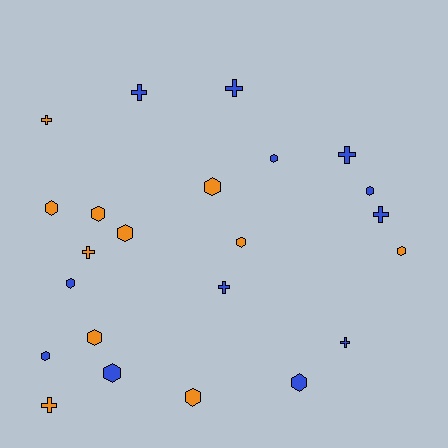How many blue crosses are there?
There are 6 blue crosses.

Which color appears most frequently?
Blue, with 12 objects.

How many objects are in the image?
There are 23 objects.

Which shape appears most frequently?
Hexagon, with 14 objects.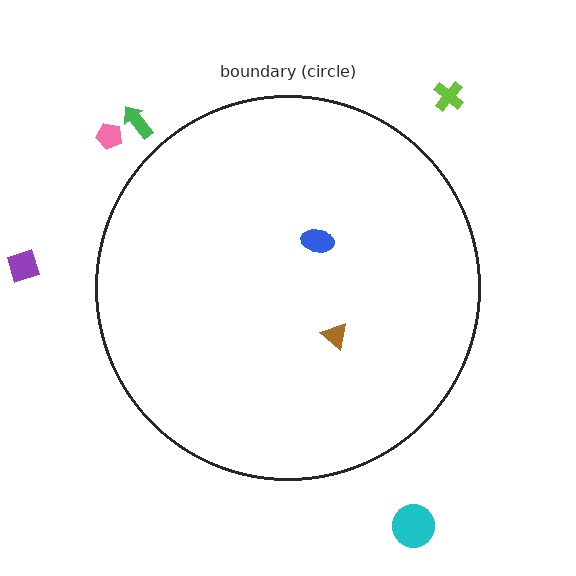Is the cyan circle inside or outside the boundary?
Outside.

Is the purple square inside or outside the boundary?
Outside.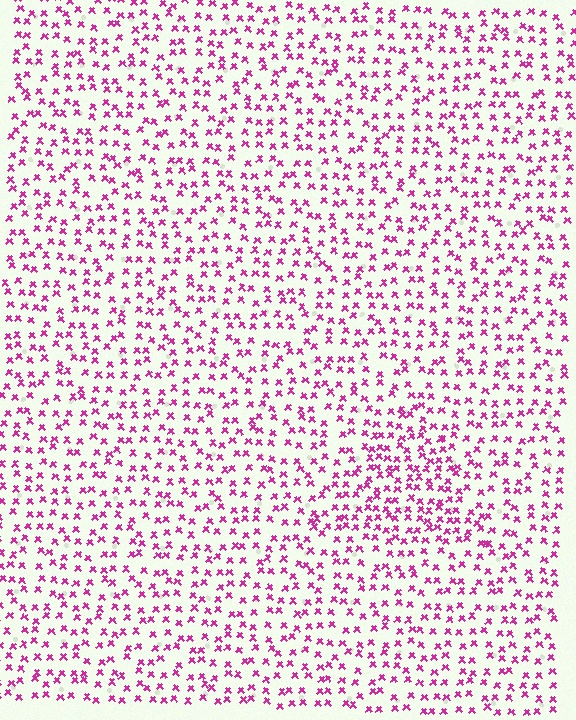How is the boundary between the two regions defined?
The boundary is defined by a change in element density (approximately 1.6x ratio). All elements are the same color, size, and shape.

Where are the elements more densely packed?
The elements are more densely packed inside the triangle boundary.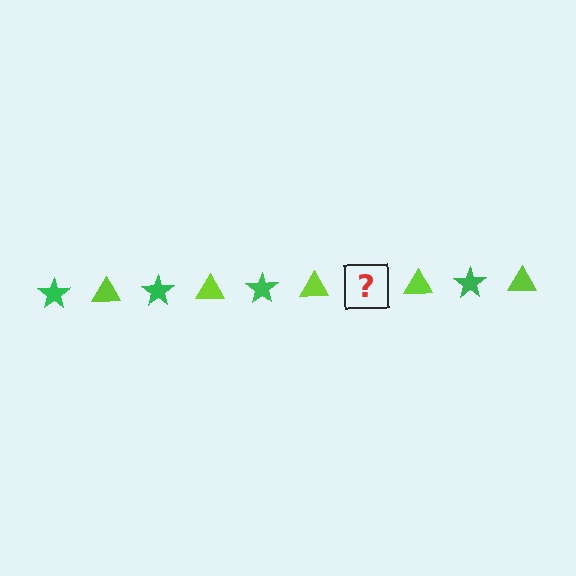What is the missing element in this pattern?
The missing element is a green star.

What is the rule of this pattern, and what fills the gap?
The rule is that the pattern alternates between green star and lime triangle. The gap should be filled with a green star.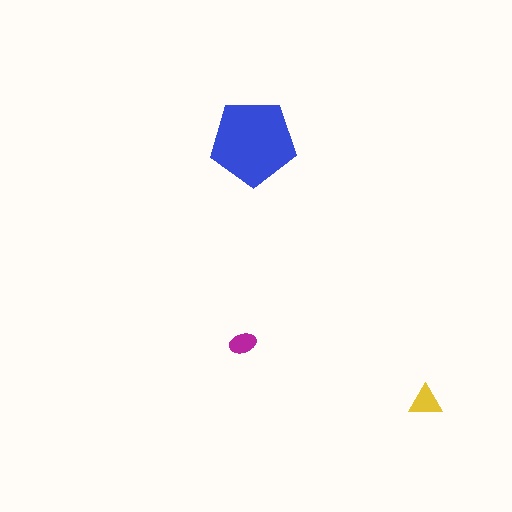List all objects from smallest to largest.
The magenta ellipse, the yellow triangle, the blue pentagon.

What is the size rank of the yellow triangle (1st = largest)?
2nd.